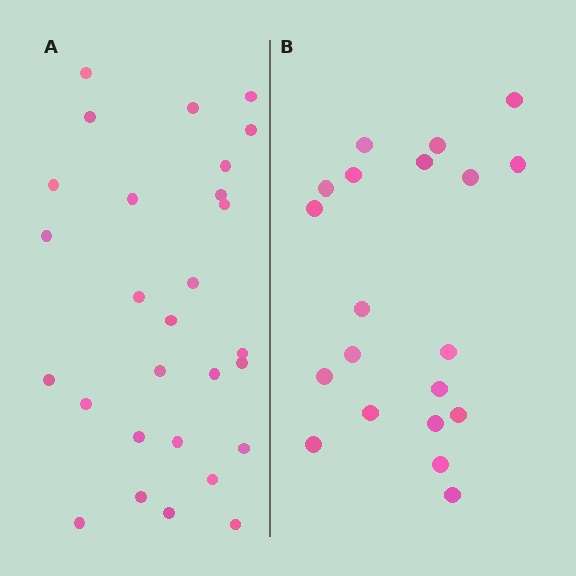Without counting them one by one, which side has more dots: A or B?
Region A (the left region) has more dots.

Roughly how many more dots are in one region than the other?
Region A has roughly 8 or so more dots than region B.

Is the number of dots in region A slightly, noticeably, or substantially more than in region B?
Region A has noticeably more, but not dramatically so. The ratio is roughly 1.4 to 1.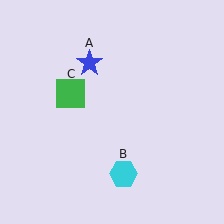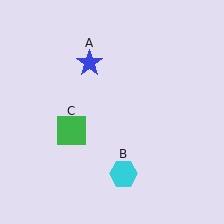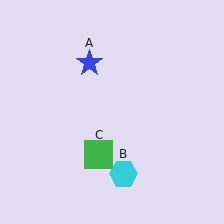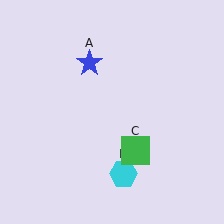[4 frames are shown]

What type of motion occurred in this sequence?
The green square (object C) rotated counterclockwise around the center of the scene.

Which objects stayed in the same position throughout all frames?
Blue star (object A) and cyan hexagon (object B) remained stationary.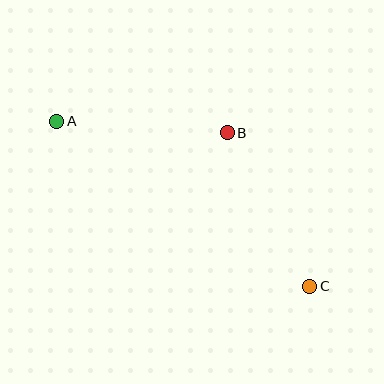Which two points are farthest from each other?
Points A and C are farthest from each other.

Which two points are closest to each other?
Points A and B are closest to each other.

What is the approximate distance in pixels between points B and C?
The distance between B and C is approximately 175 pixels.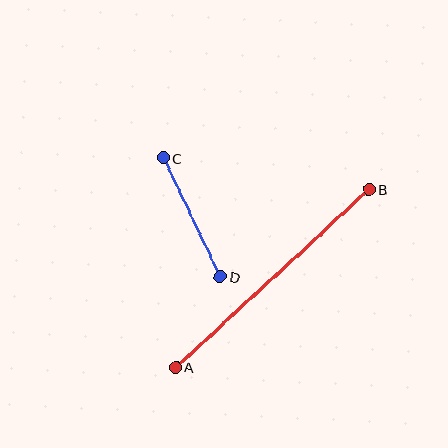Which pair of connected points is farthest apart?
Points A and B are farthest apart.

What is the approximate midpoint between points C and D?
The midpoint is at approximately (192, 217) pixels.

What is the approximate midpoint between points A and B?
The midpoint is at approximately (272, 278) pixels.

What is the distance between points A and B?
The distance is approximately 262 pixels.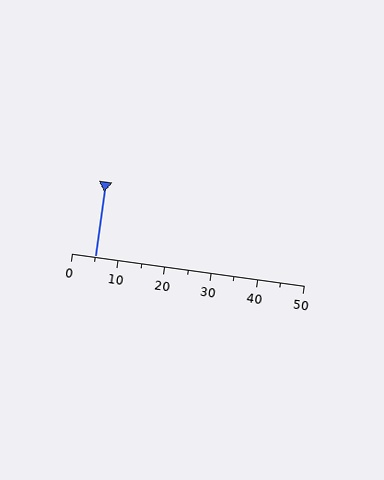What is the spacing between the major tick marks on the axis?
The major ticks are spaced 10 apart.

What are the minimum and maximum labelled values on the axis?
The axis runs from 0 to 50.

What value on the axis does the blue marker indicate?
The marker indicates approximately 5.